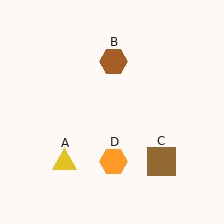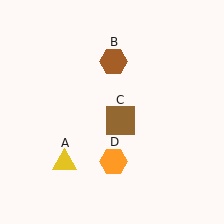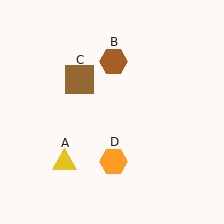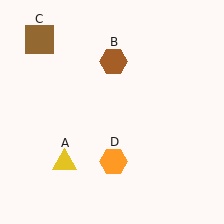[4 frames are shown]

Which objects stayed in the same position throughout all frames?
Yellow triangle (object A) and brown hexagon (object B) and orange hexagon (object D) remained stationary.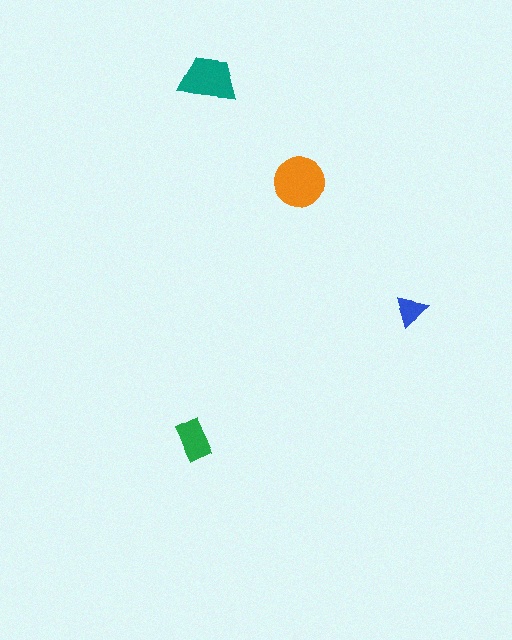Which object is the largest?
The orange circle.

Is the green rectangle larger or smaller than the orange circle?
Smaller.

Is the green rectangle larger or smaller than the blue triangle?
Larger.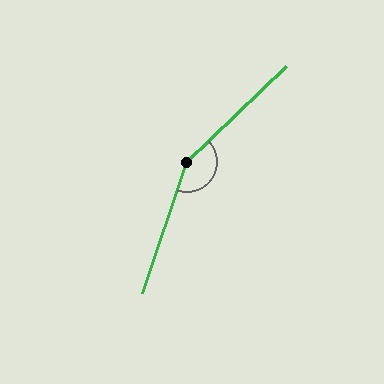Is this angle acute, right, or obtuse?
It is obtuse.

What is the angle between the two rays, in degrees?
Approximately 152 degrees.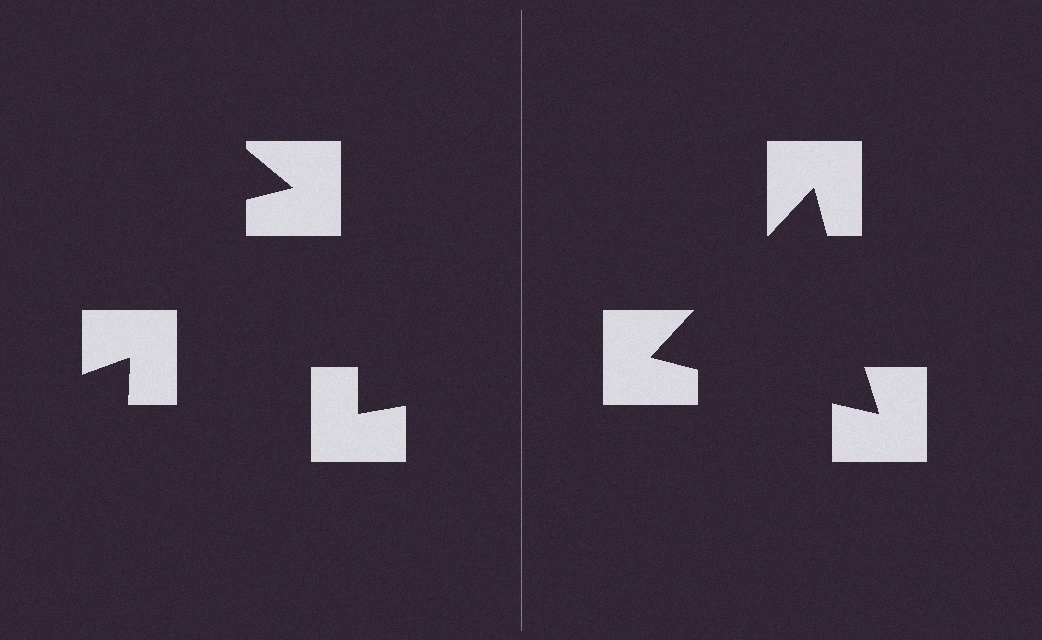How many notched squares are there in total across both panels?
6 — 3 on each side.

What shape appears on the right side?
An illusory triangle.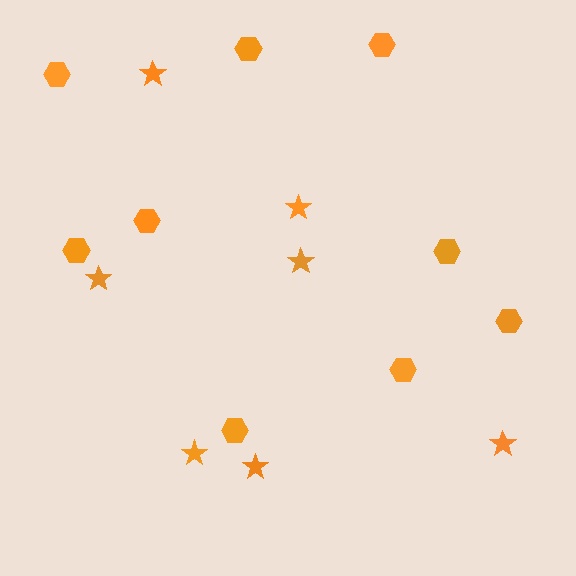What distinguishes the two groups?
There are 2 groups: one group of hexagons (9) and one group of stars (7).